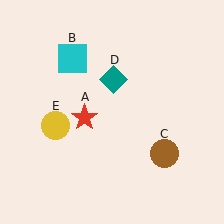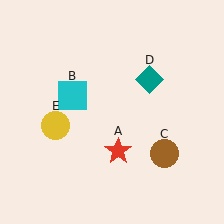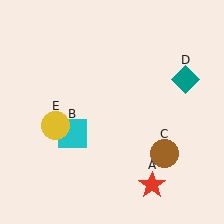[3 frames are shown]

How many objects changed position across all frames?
3 objects changed position: red star (object A), cyan square (object B), teal diamond (object D).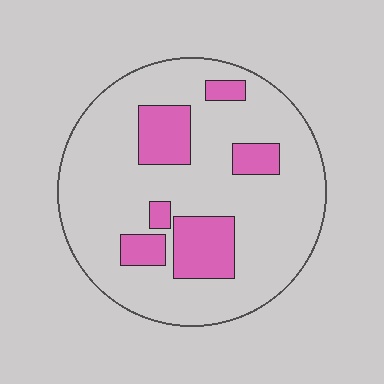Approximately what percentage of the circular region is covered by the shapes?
Approximately 20%.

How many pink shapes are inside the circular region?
6.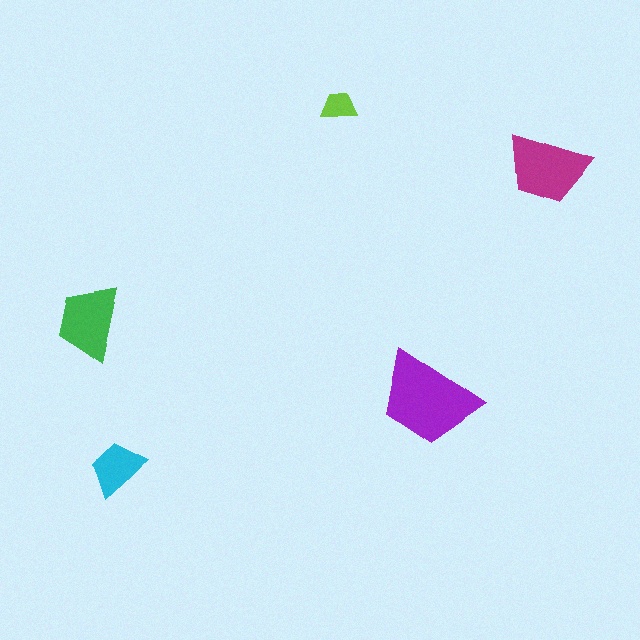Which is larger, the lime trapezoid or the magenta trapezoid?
The magenta one.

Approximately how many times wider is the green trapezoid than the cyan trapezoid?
About 1.5 times wider.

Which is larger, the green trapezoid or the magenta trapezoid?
The magenta one.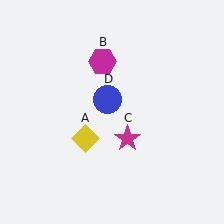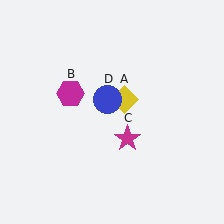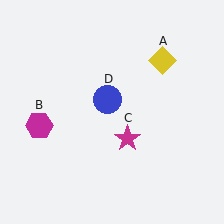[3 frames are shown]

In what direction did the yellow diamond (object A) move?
The yellow diamond (object A) moved up and to the right.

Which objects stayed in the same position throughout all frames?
Magenta star (object C) and blue circle (object D) remained stationary.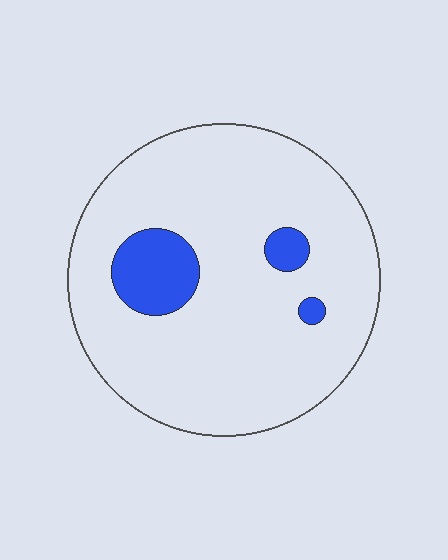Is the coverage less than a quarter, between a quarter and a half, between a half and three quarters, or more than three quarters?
Less than a quarter.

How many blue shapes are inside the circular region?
3.